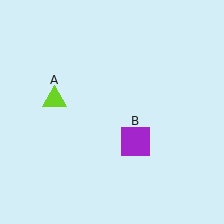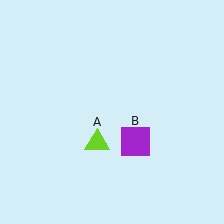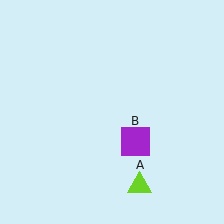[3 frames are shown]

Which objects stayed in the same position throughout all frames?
Purple square (object B) remained stationary.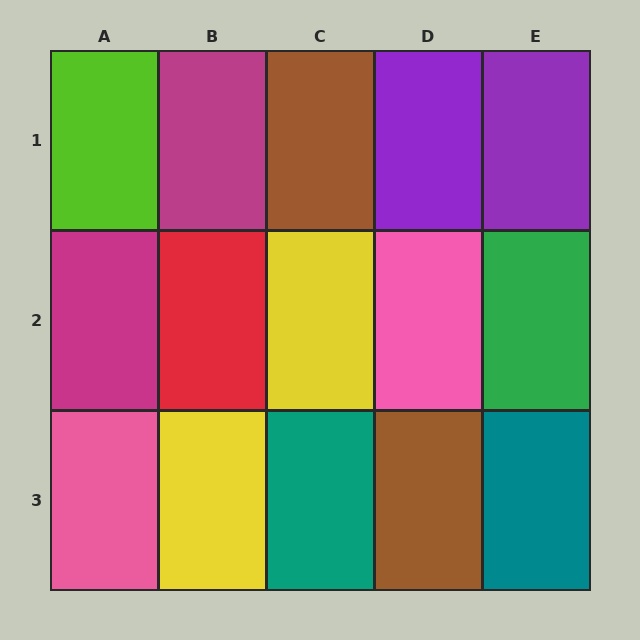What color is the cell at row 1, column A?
Lime.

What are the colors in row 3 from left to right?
Pink, yellow, teal, brown, teal.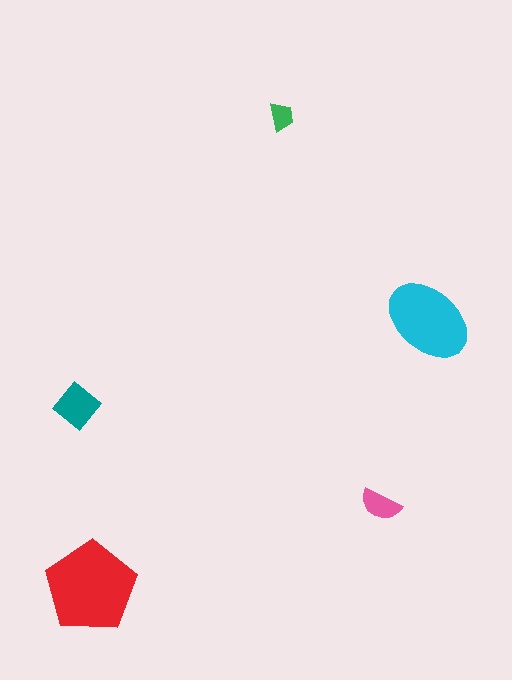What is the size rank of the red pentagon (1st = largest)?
1st.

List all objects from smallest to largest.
The green trapezoid, the pink semicircle, the teal diamond, the cyan ellipse, the red pentagon.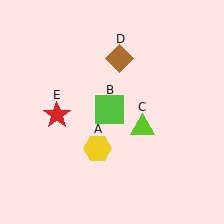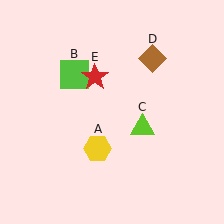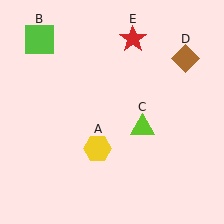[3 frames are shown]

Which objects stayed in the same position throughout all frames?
Yellow hexagon (object A) and lime triangle (object C) remained stationary.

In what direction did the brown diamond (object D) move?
The brown diamond (object D) moved right.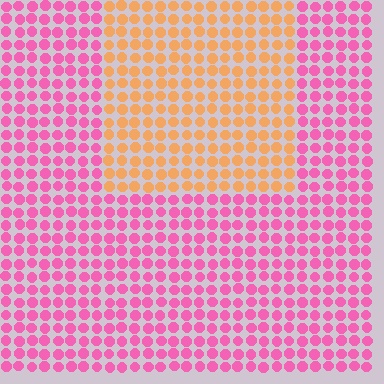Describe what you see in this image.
The image is filled with small pink elements in a uniform arrangement. A rectangle-shaped region is visible where the elements are tinted to a slightly different hue, forming a subtle color boundary.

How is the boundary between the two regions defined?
The boundary is defined purely by a slight shift in hue (about 62 degrees). Spacing, size, and orientation are identical on both sides.